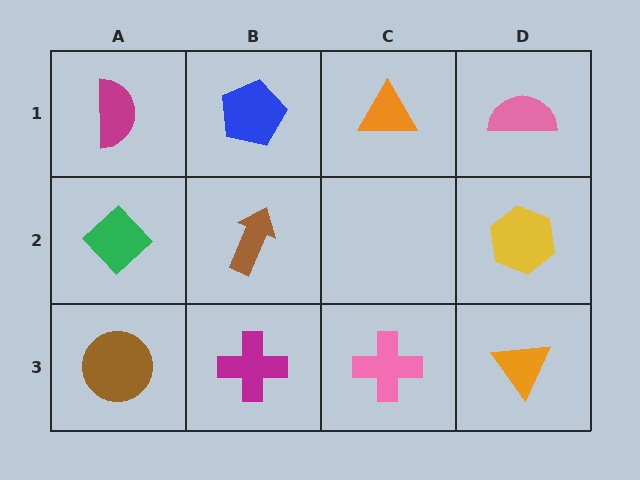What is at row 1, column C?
An orange triangle.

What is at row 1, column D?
A pink semicircle.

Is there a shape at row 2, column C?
No, that cell is empty.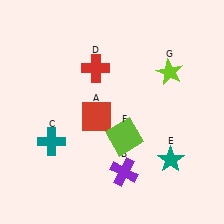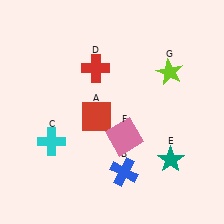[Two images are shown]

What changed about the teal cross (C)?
In Image 1, C is teal. In Image 2, it changed to cyan.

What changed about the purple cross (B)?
In Image 1, B is purple. In Image 2, it changed to blue.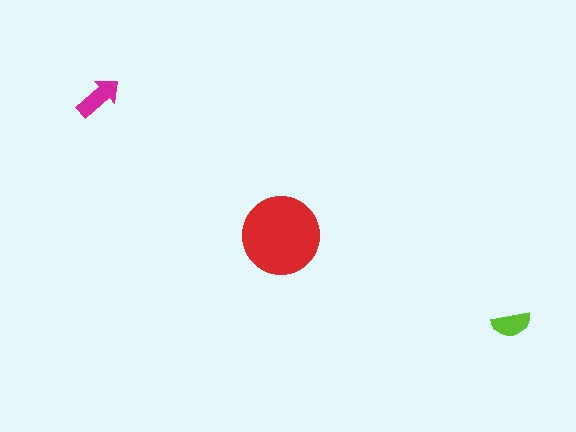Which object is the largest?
The red circle.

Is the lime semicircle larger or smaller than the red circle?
Smaller.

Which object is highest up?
The magenta arrow is topmost.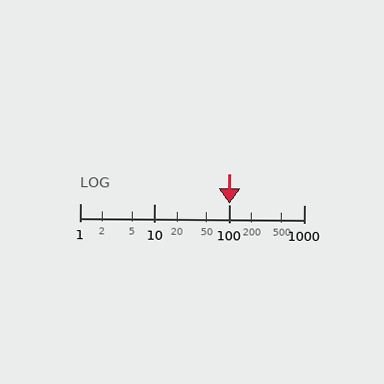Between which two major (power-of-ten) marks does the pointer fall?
The pointer is between 100 and 1000.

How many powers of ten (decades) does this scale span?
The scale spans 3 decades, from 1 to 1000.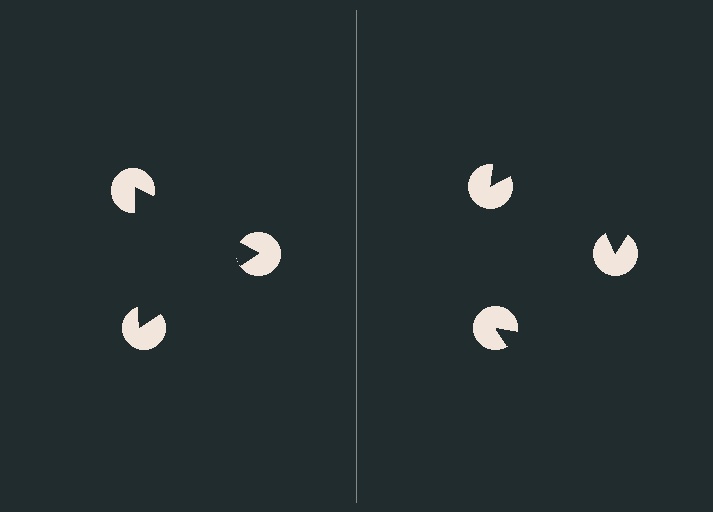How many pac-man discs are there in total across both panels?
6 — 3 on each side.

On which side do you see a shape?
An illusory triangle appears on the left side. On the right side the wedge cuts are rotated, so no coherent shape forms.